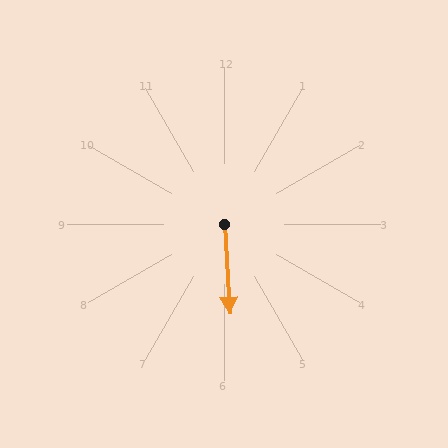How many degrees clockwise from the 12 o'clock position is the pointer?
Approximately 176 degrees.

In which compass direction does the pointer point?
South.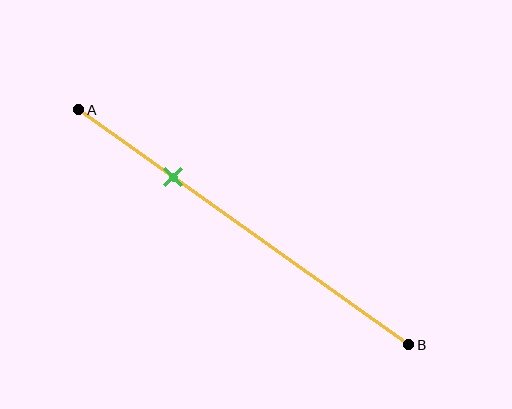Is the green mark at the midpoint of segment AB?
No, the mark is at about 30% from A, not at the 50% midpoint.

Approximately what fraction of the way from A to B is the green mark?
The green mark is approximately 30% of the way from A to B.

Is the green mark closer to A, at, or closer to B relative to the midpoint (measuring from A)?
The green mark is closer to point A than the midpoint of segment AB.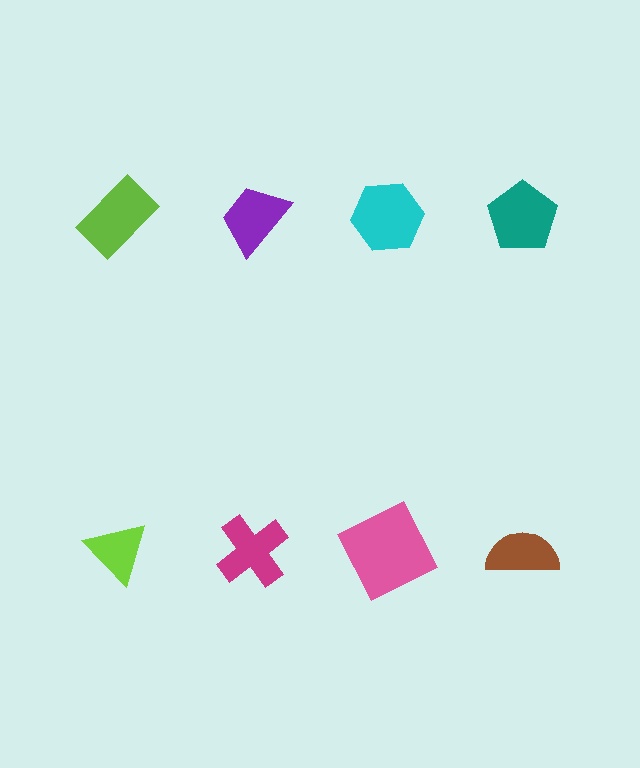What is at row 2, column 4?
A brown semicircle.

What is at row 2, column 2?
A magenta cross.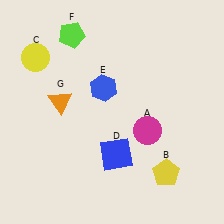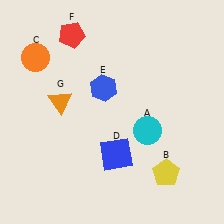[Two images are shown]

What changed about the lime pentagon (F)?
In Image 1, F is lime. In Image 2, it changed to red.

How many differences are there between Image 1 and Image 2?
There are 3 differences between the two images.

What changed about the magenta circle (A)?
In Image 1, A is magenta. In Image 2, it changed to cyan.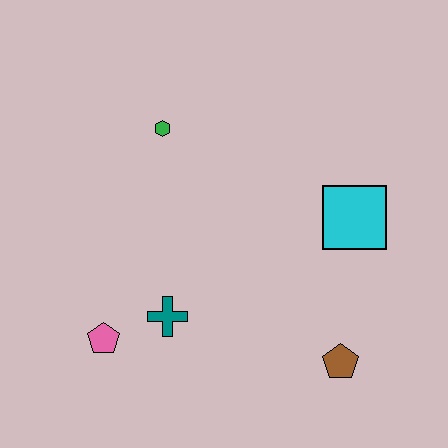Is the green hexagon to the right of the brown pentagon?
No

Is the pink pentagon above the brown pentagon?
Yes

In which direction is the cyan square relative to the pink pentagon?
The cyan square is to the right of the pink pentagon.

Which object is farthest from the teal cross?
The cyan square is farthest from the teal cross.